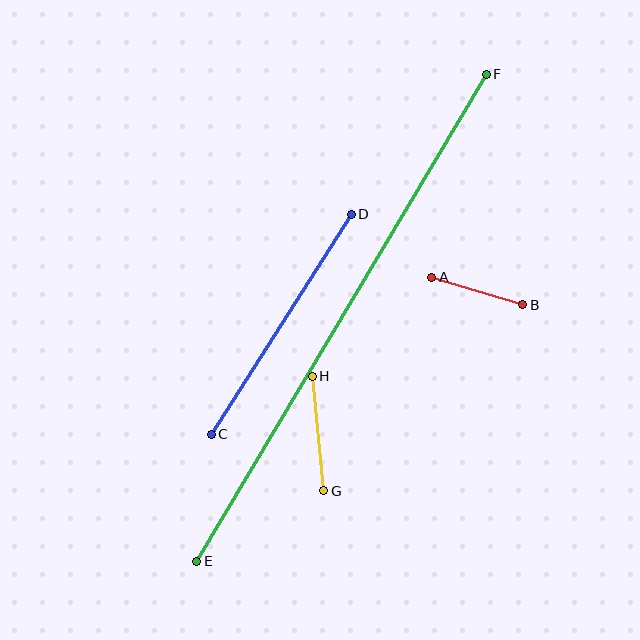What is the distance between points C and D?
The distance is approximately 261 pixels.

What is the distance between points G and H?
The distance is approximately 115 pixels.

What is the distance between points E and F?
The distance is approximately 566 pixels.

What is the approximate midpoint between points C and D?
The midpoint is at approximately (281, 324) pixels.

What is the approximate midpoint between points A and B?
The midpoint is at approximately (477, 291) pixels.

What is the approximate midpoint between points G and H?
The midpoint is at approximately (318, 433) pixels.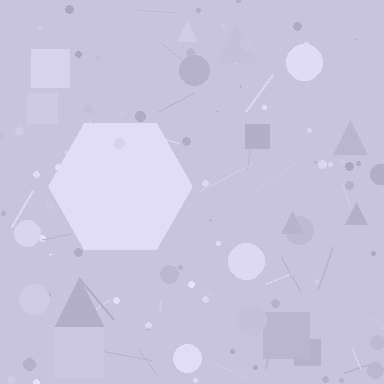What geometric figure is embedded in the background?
A hexagon is embedded in the background.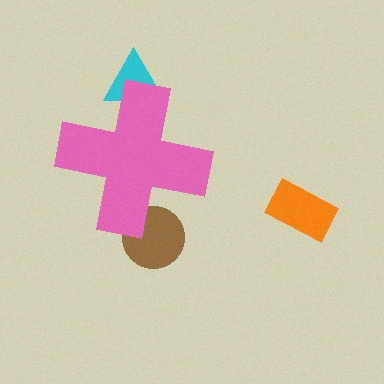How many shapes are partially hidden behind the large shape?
2 shapes are partially hidden.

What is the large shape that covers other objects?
A pink cross.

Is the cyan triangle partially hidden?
Yes, the cyan triangle is partially hidden behind the pink cross.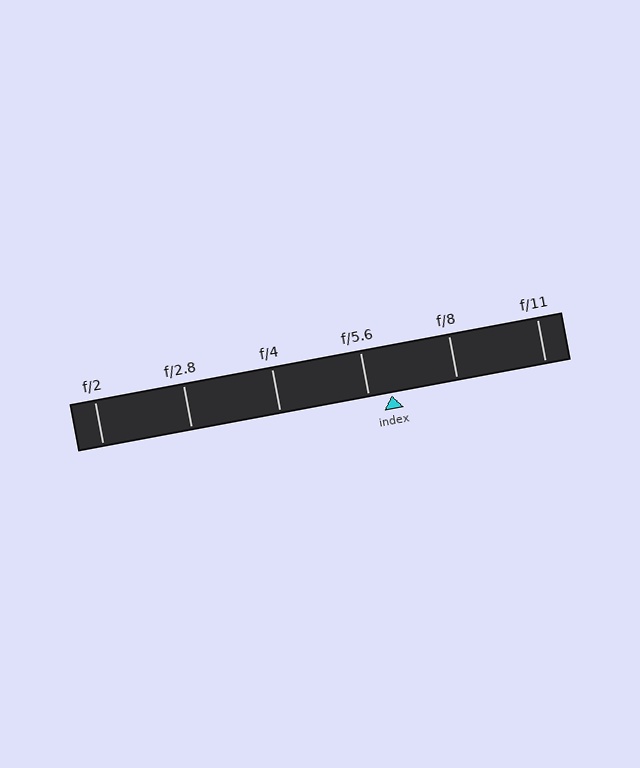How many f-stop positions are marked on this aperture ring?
There are 6 f-stop positions marked.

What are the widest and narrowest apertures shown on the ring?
The widest aperture shown is f/2 and the narrowest is f/11.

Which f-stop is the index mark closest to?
The index mark is closest to f/5.6.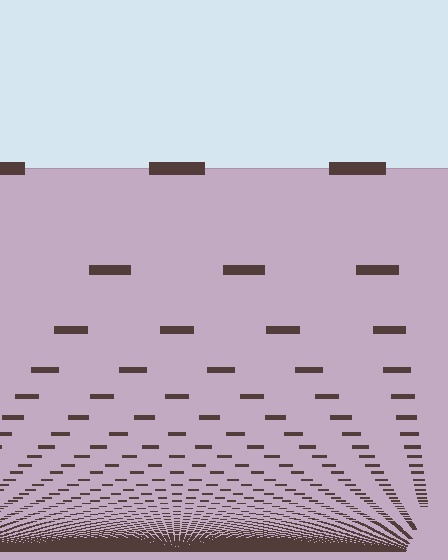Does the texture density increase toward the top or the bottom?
Density increases toward the bottom.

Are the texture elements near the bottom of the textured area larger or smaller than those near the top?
Smaller. The gradient is inverted — elements near the bottom are smaller and denser.